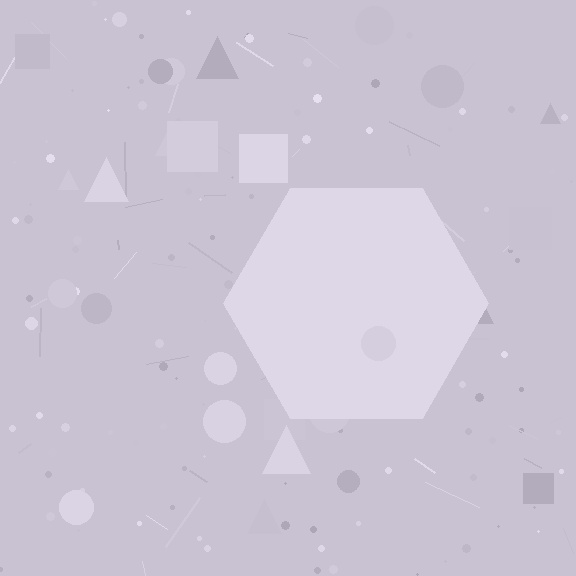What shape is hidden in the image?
A hexagon is hidden in the image.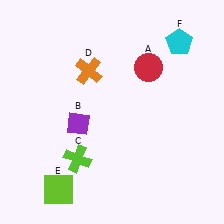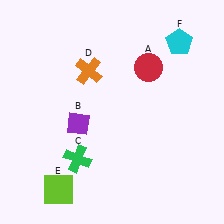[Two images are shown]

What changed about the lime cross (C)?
In Image 1, C is lime. In Image 2, it changed to green.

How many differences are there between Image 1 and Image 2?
There is 1 difference between the two images.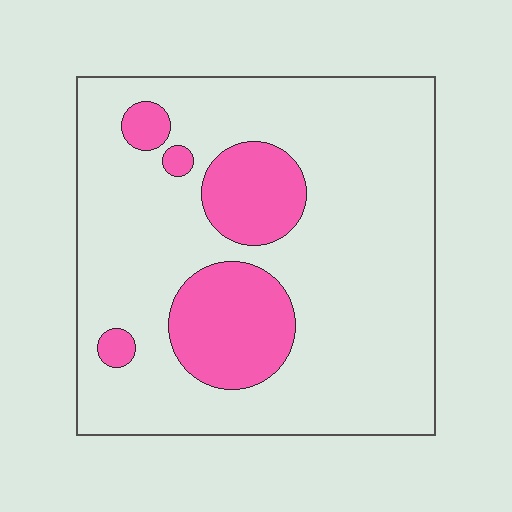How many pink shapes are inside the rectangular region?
5.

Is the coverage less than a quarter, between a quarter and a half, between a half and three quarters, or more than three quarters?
Less than a quarter.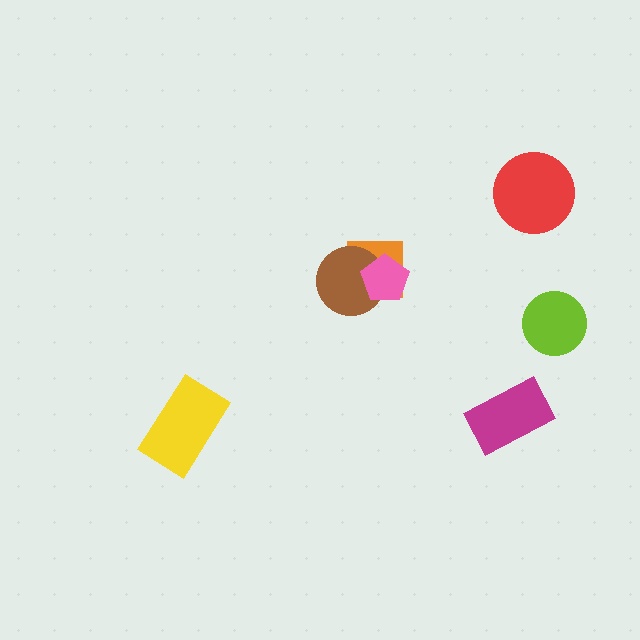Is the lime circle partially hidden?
No, no other shape covers it.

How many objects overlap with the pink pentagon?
2 objects overlap with the pink pentagon.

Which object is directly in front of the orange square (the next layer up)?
The brown circle is directly in front of the orange square.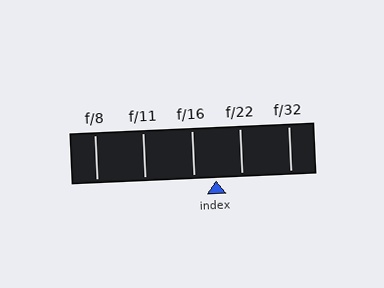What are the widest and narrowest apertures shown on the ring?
The widest aperture shown is f/8 and the narrowest is f/32.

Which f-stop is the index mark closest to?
The index mark is closest to f/16.